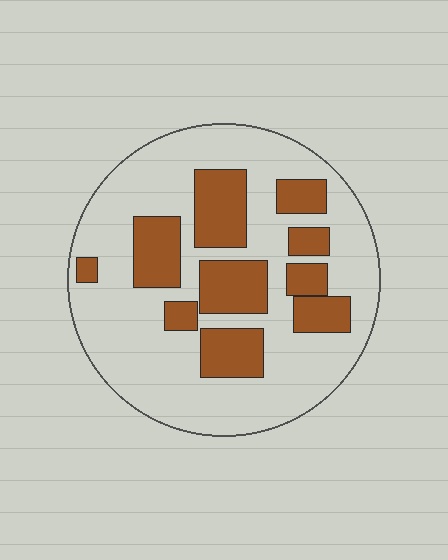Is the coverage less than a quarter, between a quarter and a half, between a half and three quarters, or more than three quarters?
Between a quarter and a half.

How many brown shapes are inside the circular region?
10.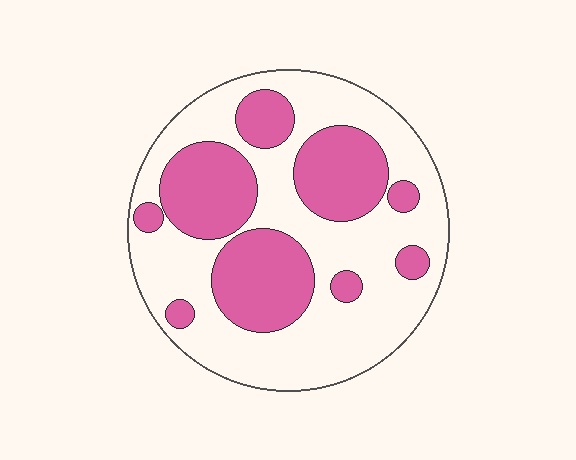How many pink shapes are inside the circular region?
9.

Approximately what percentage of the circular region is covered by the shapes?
Approximately 35%.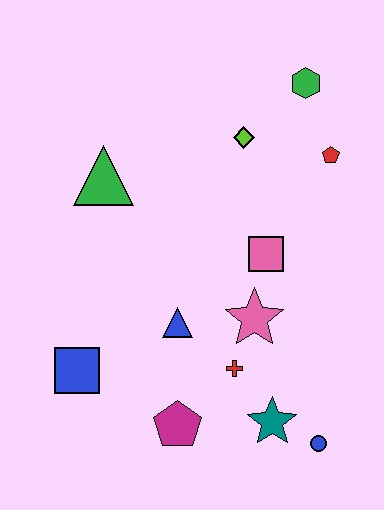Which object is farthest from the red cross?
The green hexagon is farthest from the red cross.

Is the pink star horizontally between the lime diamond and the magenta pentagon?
No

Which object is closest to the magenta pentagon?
The red cross is closest to the magenta pentagon.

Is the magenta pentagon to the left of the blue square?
No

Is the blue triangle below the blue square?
No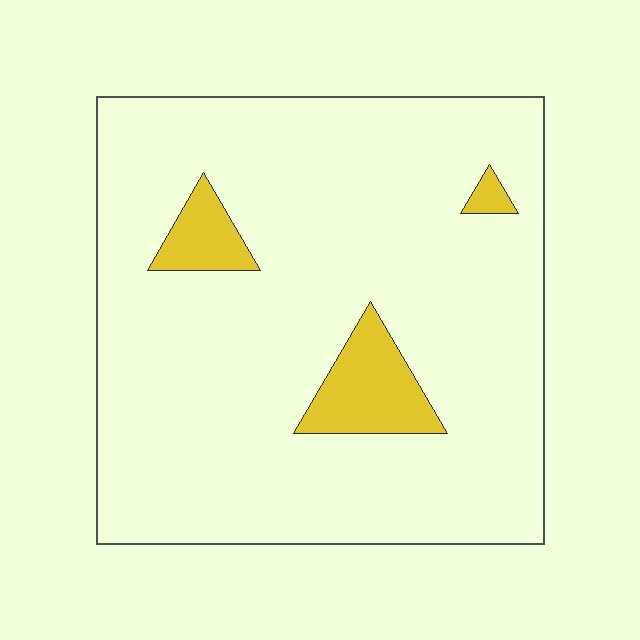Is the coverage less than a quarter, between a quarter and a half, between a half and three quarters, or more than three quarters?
Less than a quarter.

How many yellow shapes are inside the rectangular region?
3.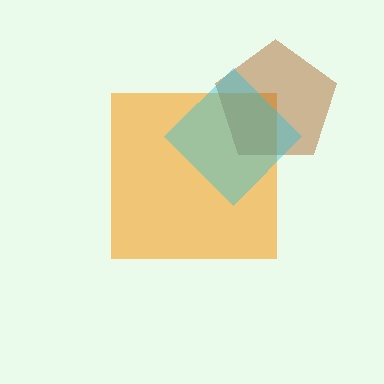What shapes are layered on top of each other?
The layered shapes are: an orange square, a brown pentagon, a cyan diamond.